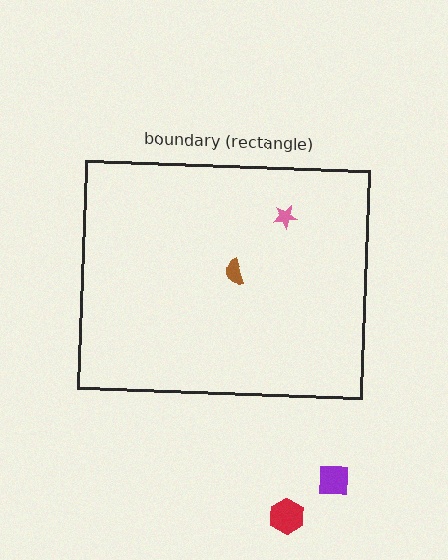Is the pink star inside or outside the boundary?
Inside.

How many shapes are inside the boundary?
2 inside, 2 outside.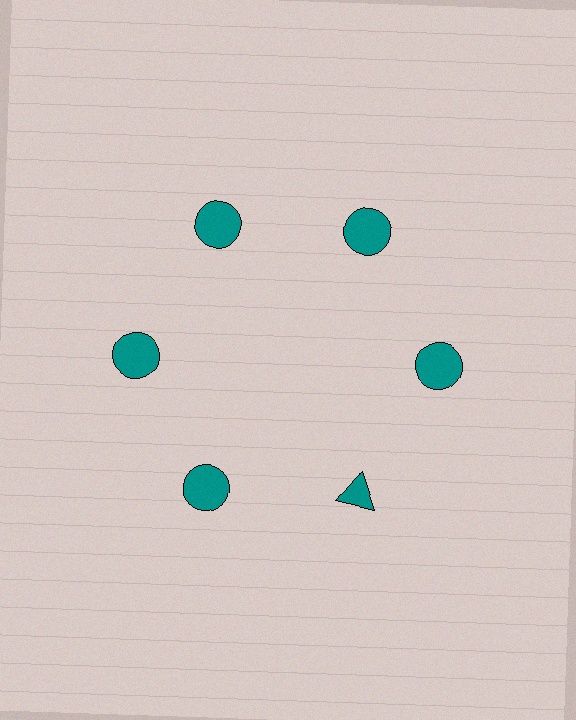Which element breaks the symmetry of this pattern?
The teal triangle at roughly the 5 o'clock position breaks the symmetry. All other shapes are teal circles.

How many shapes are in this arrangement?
There are 6 shapes arranged in a ring pattern.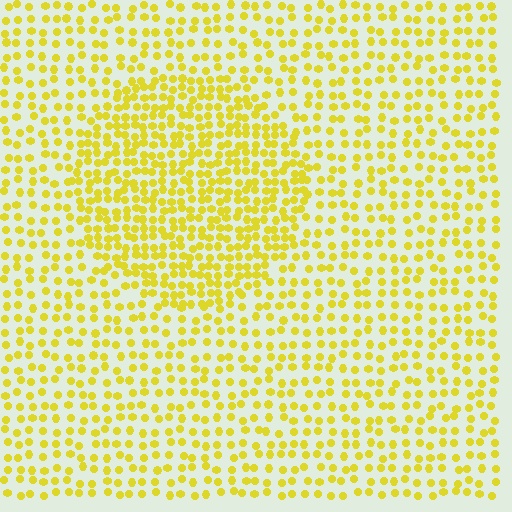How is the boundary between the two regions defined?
The boundary is defined by a change in element density (approximately 1.8x ratio). All elements are the same color, size, and shape.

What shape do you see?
I see a circle.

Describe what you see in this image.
The image contains small yellow elements arranged at two different densities. A circle-shaped region is visible where the elements are more densely packed than the surrounding area.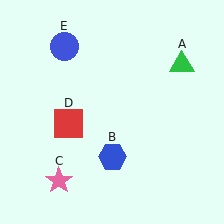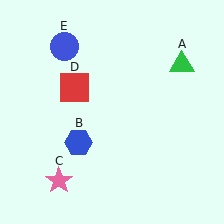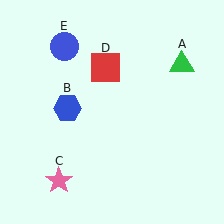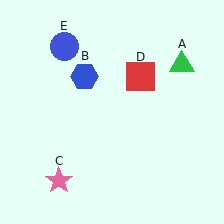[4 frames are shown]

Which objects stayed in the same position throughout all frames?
Green triangle (object A) and pink star (object C) and blue circle (object E) remained stationary.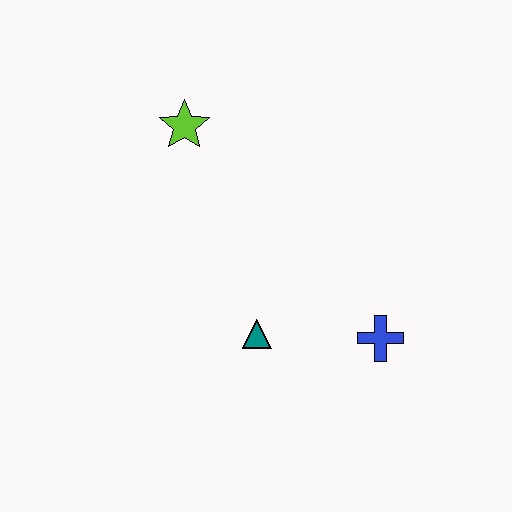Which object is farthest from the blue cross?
The lime star is farthest from the blue cross.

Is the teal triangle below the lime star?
Yes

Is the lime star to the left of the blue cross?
Yes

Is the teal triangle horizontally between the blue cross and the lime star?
Yes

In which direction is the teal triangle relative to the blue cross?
The teal triangle is to the left of the blue cross.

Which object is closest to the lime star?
The teal triangle is closest to the lime star.